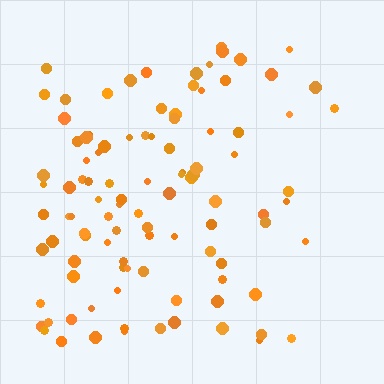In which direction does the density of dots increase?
From right to left, with the left side densest.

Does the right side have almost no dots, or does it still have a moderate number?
Still a moderate number, just noticeably fewer than the left.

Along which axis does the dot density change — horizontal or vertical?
Horizontal.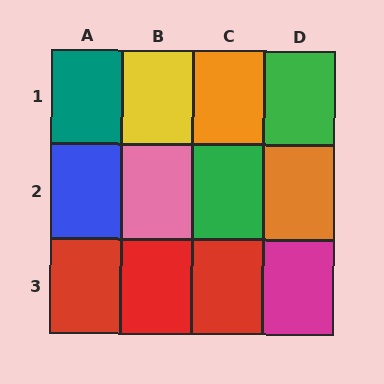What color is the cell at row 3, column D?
Magenta.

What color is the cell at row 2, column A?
Blue.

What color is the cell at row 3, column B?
Red.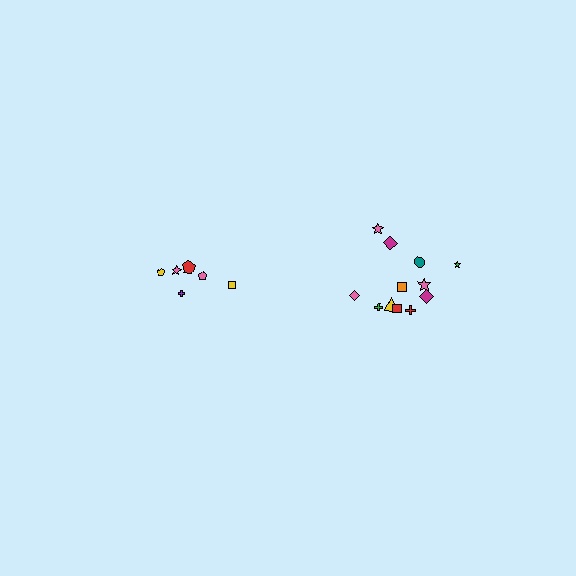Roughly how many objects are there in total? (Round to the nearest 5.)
Roughly 20 objects in total.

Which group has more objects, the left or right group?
The right group.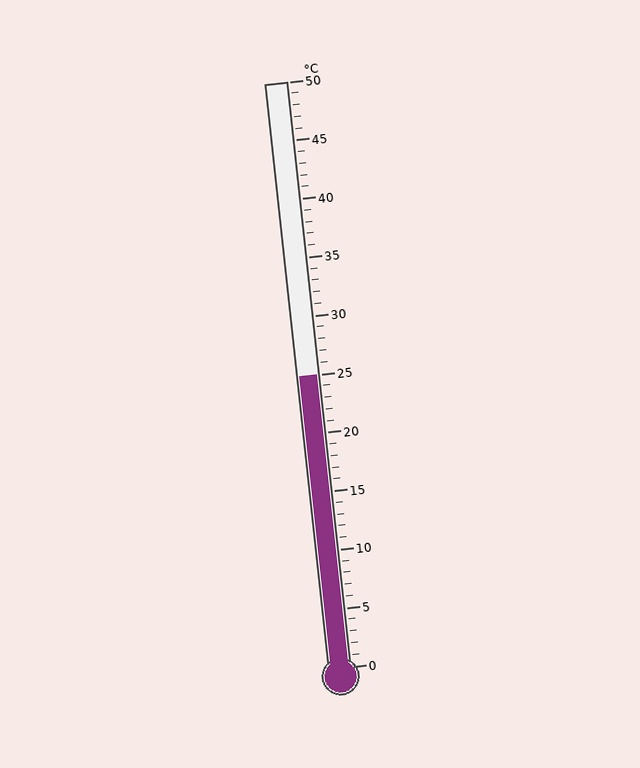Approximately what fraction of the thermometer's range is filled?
The thermometer is filled to approximately 50% of its range.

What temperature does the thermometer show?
The thermometer shows approximately 25°C.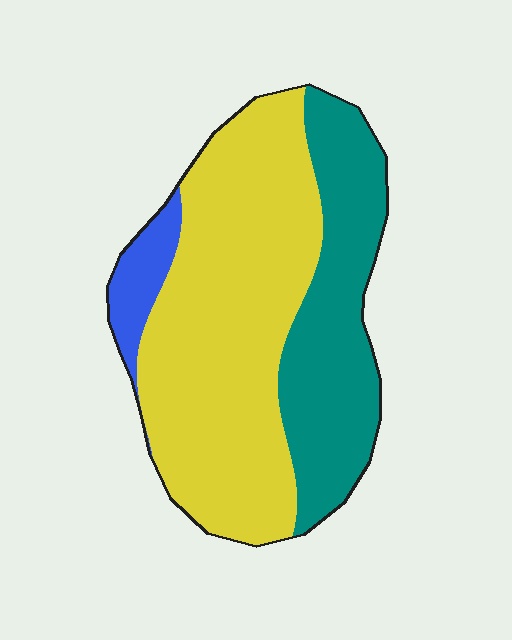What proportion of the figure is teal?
Teal covers around 30% of the figure.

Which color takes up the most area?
Yellow, at roughly 60%.